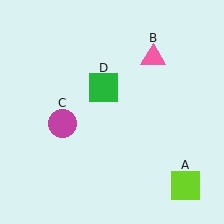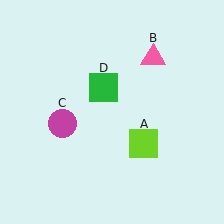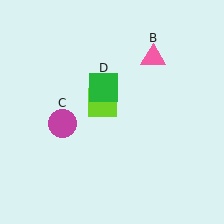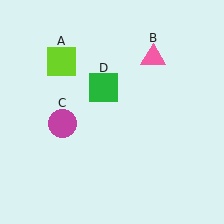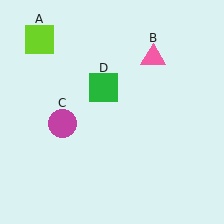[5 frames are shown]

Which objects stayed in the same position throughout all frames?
Pink triangle (object B) and magenta circle (object C) and green square (object D) remained stationary.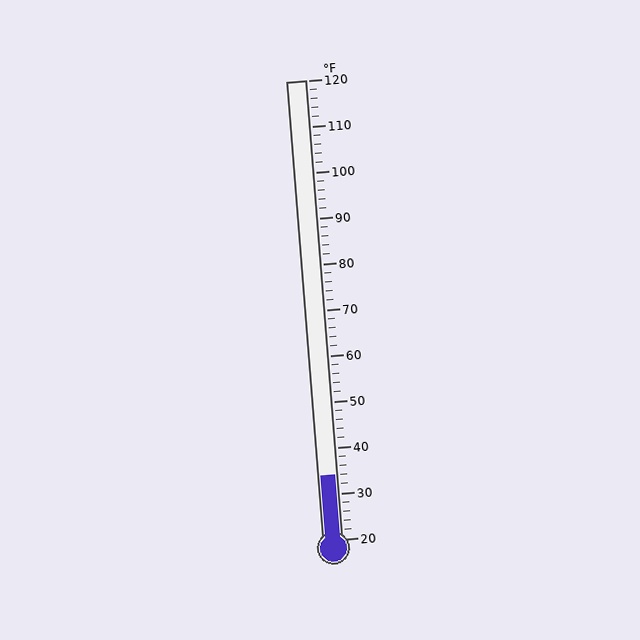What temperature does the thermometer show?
The thermometer shows approximately 34°F.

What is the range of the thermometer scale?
The thermometer scale ranges from 20°F to 120°F.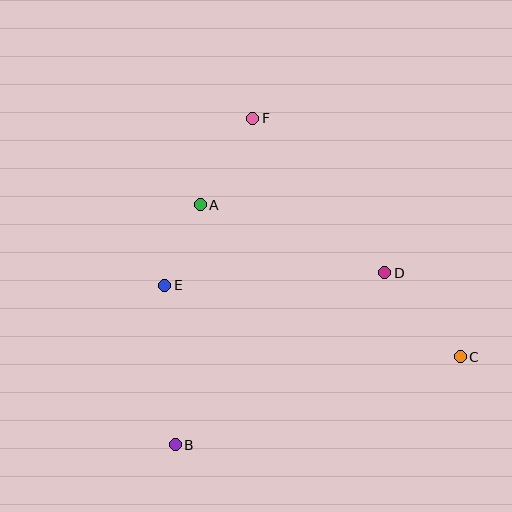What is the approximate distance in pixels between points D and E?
The distance between D and E is approximately 221 pixels.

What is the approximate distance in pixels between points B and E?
The distance between B and E is approximately 160 pixels.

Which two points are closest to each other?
Points A and E are closest to each other.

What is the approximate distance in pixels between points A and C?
The distance between A and C is approximately 301 pixels.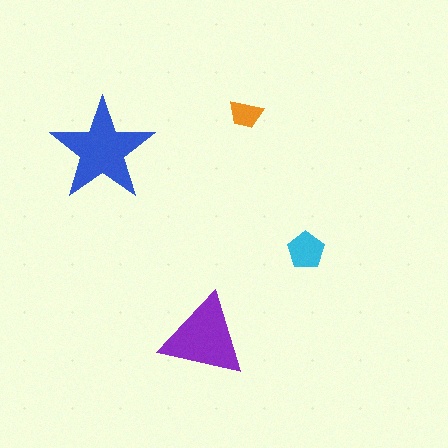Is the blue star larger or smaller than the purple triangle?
Larger.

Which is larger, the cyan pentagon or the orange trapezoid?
The cyan pentagon.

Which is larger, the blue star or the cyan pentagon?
The blue star.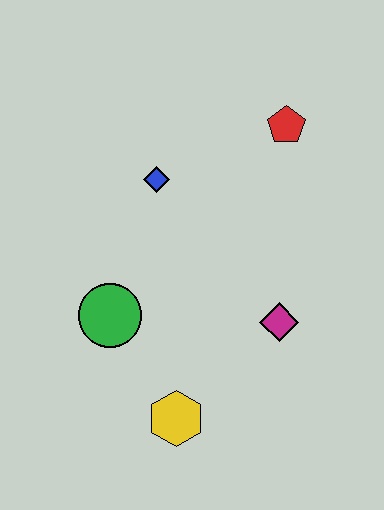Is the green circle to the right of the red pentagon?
No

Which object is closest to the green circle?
The yellow hexagon is closest to the green circle.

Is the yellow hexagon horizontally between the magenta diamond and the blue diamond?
Yes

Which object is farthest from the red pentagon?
The yellow hexagon is farthest from the red pentagon.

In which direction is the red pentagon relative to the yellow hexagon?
The red pentagon is above the yellow hexagon.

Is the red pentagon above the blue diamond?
Yes